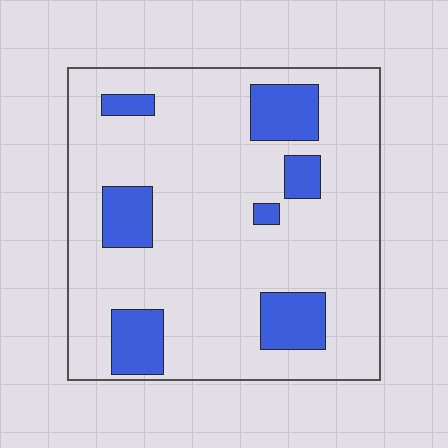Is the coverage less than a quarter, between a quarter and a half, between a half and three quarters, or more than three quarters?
Less than a quarter.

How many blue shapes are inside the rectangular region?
7.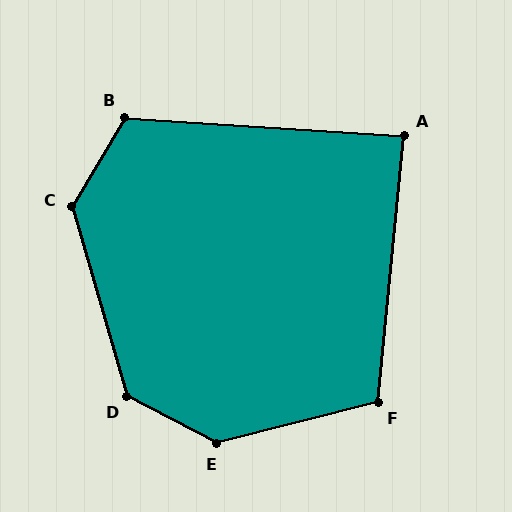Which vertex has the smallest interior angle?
A, at approximately 88 degrees.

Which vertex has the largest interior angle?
E, at approximately 139 degrees.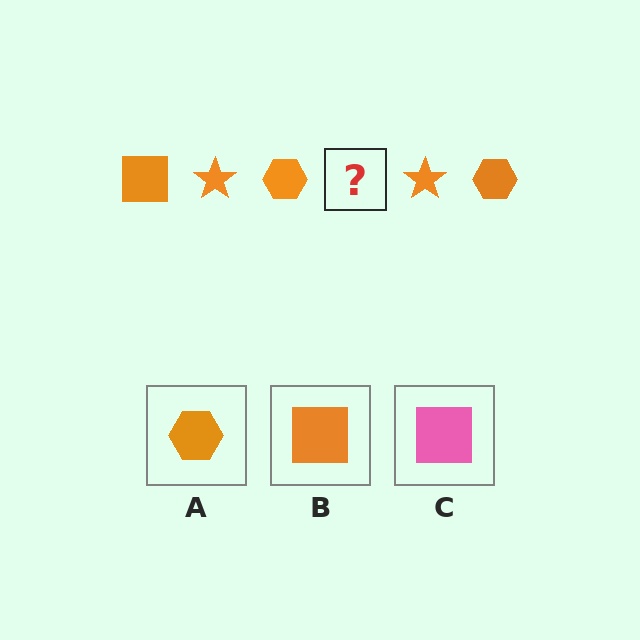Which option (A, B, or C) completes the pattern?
B.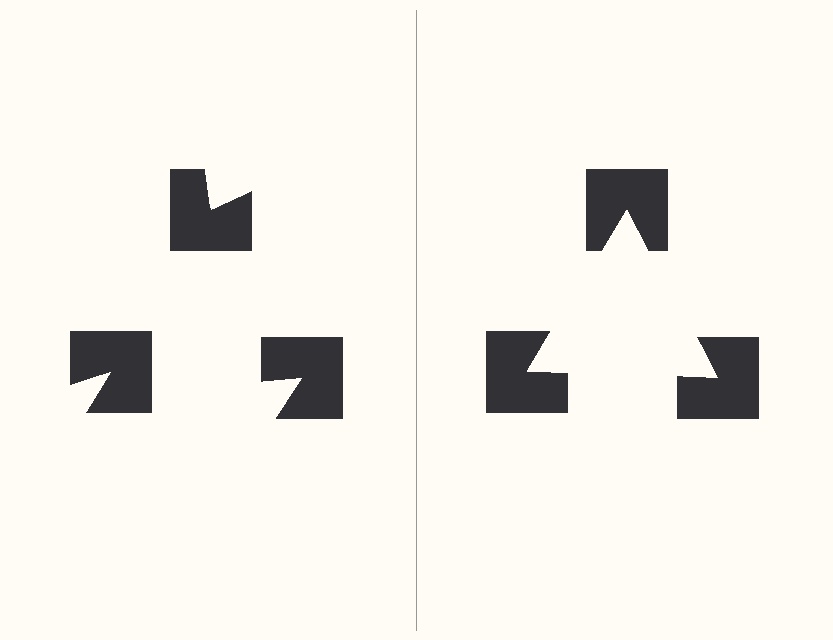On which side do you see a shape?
An illusory triangle appears on the right side. On the left side the wedge cuts are rotated, so no coherent shape forms.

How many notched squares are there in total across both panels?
6 — 3 on each side.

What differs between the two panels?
The notched squares are positioned identically on both sides; only the wedge orientations differ. On the right they align to a triangle; on the left they are misaligned.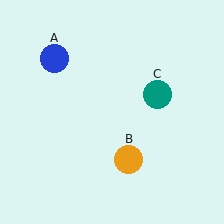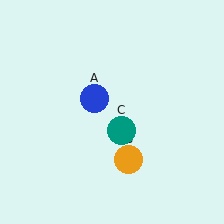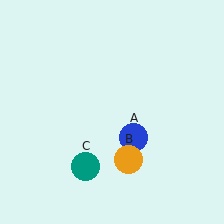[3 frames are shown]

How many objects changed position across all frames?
2 objects changed position: blue circle (object A), teal circle (object C).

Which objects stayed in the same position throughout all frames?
Orange circle (object B) remained stationary.